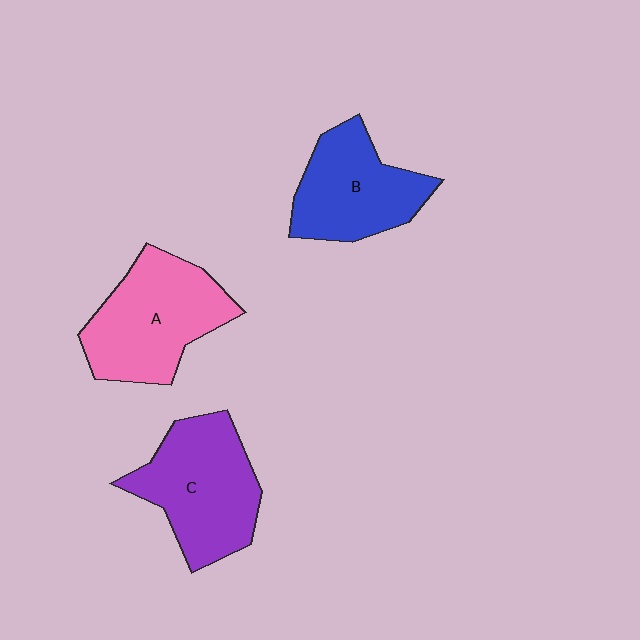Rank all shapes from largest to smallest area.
From largest to smallest: A (pink), C (purple), B (blue).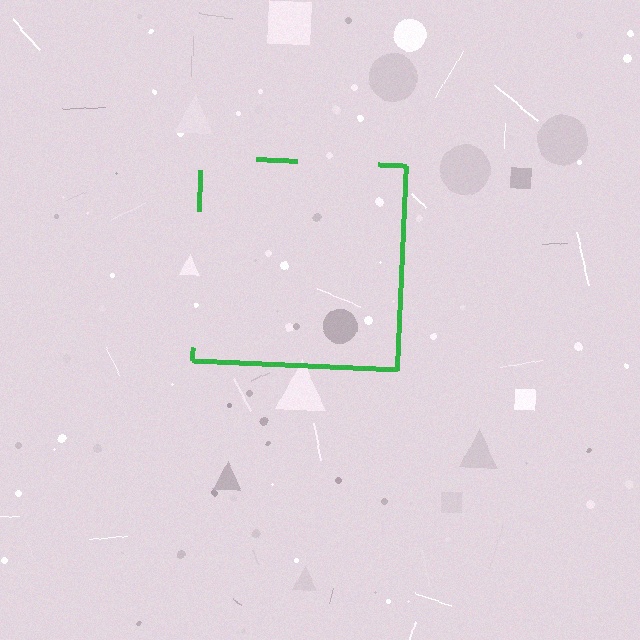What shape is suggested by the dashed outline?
The dashed outline suggests a square.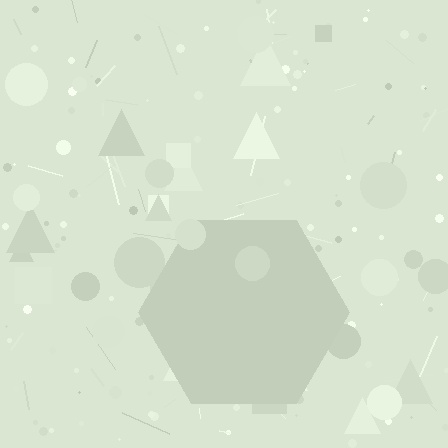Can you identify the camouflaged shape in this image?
The camouflaged shape is a hexagon.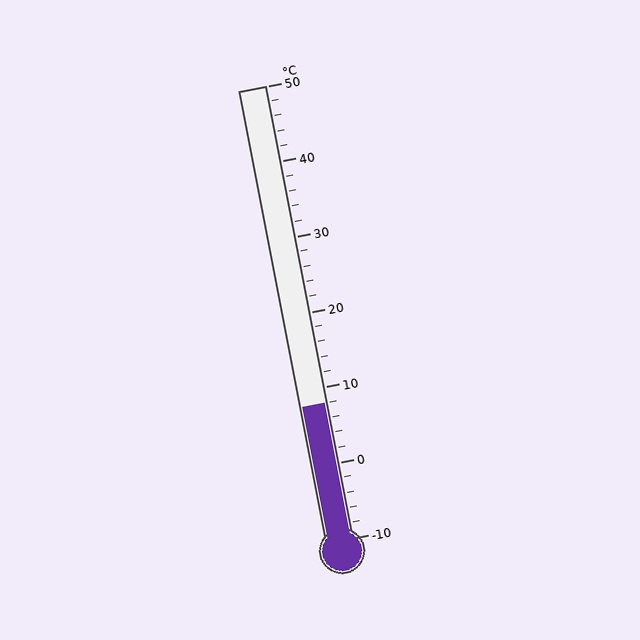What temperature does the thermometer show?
The thermometer shows approximately 8°C.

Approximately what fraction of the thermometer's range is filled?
The thermometer is filled to approximately 30% of its range.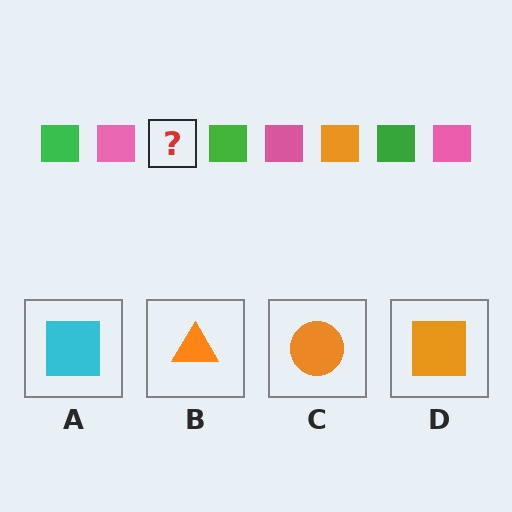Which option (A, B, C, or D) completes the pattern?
D.